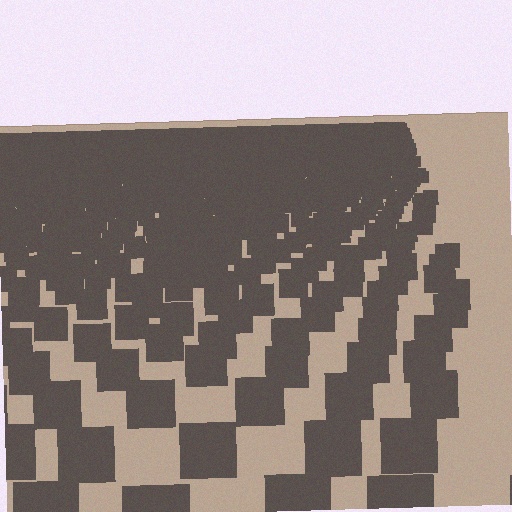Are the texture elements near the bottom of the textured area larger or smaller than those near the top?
Larger. Near the bottom, elements are closer to the viewer and appear at a bigger on-screen size.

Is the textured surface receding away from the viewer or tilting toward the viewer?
The surface is receding away from the viewer. Texture elements get smaller and denser toward the top.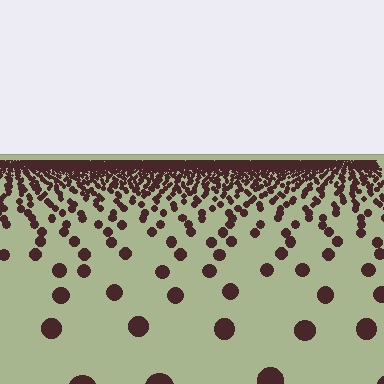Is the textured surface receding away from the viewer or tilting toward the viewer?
The surface is receding away from the viewer. Texture elements get smaller and denser toward the top.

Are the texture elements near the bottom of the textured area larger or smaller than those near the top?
Larger. Near the bottom, elements are closer to the viewer and appear at a bigger on-screen size.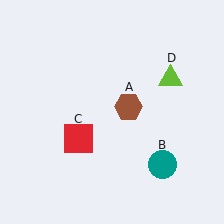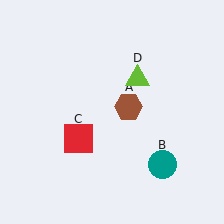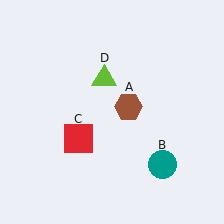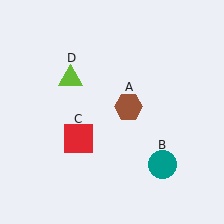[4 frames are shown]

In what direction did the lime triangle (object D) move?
The lime triangle (object D) moved left.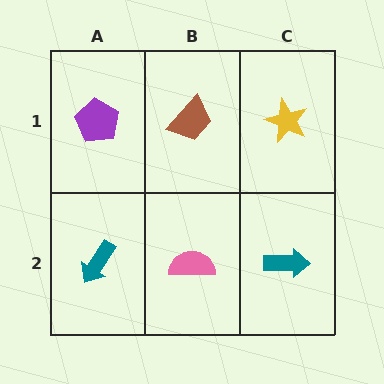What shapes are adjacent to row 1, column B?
A pink semicircle (row 2, column B), a purple pentagon (row 1, column A), a yellow star (row 1, column C).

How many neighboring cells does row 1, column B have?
3.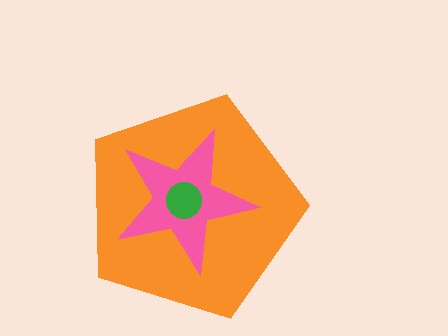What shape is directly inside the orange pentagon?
The pink star.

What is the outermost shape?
The orange pentagon.